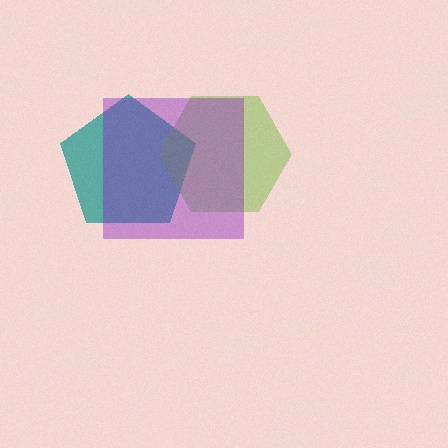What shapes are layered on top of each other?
The layered shapes are: a teal pentagon, a lime hexagon, a purple square.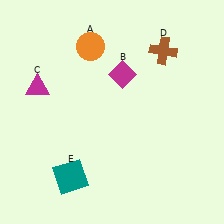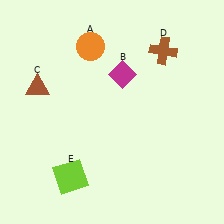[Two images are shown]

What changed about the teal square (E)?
In Image 1, E is teal. In Image 2, it changed to lime.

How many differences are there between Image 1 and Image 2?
There are 2 differences between the two images.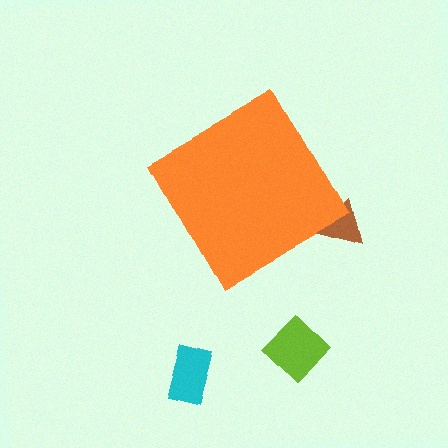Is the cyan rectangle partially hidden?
No, the cyan rectangle is fully visible.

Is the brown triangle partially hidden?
Yes, the brown triangle is partially hidden behind the orange diamond.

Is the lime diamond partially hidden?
No, the lime diamond is fully visible.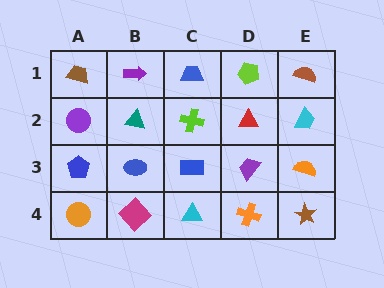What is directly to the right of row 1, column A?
A purple arrow.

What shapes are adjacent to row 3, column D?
A red triangle (row 2, column D), an orange cross (row 4, column D), a blue rectangle (row 3, column C), an orange semicircle (row 3, column E).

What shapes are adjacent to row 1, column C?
A lime cross (row 2, column C), a purple arrow (row 1, column B), a lime pentagon (row 1, column D).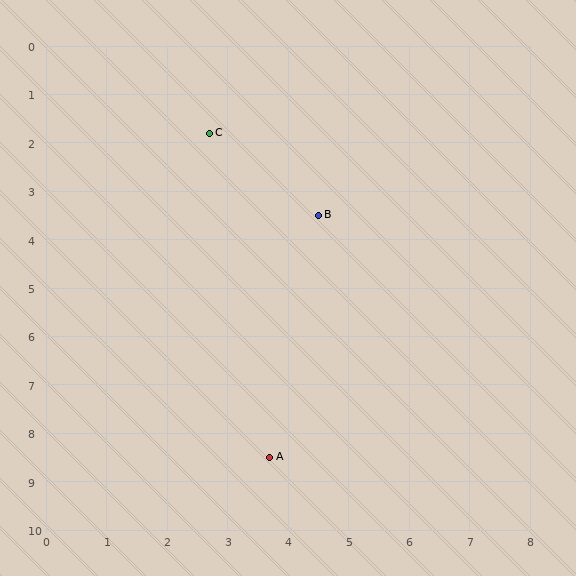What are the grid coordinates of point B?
Point B is at approximately (4.5, 3.5).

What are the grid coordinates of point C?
Point C is at approximately (2.7, 1.8).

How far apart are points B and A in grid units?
Points B and A are about 5.1 grid units apart.